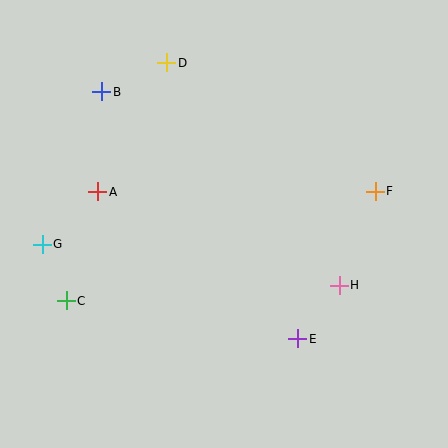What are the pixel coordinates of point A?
Point A is at (98, 192).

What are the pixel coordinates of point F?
Point F is at (375, 191).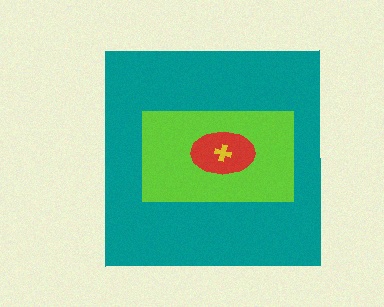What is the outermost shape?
The teal square.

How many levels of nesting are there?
4.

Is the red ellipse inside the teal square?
Yes.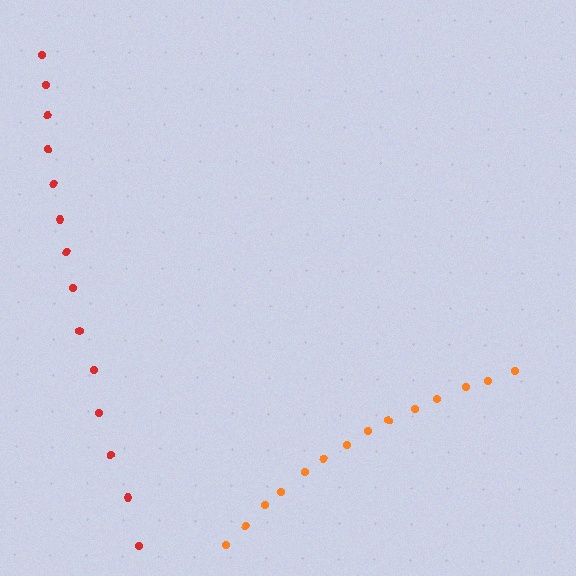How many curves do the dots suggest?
There are 2 distinct paths.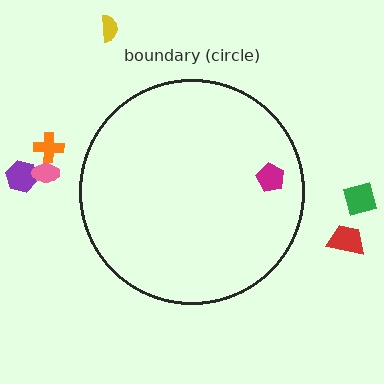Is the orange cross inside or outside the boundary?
Outside.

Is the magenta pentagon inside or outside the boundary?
Inside.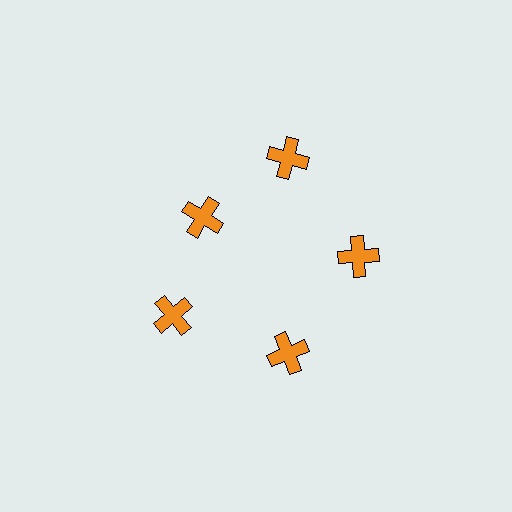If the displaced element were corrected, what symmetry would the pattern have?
It would have 5-fold rotational symmetry — the pattern would map onto itself every 72 degrees.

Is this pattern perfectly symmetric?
No. The 5 orange crosses are arranged in a ring, but one element near the 10 o'clock position is pulled inward toward the center, breaking the 5-fold rotational symmetry.